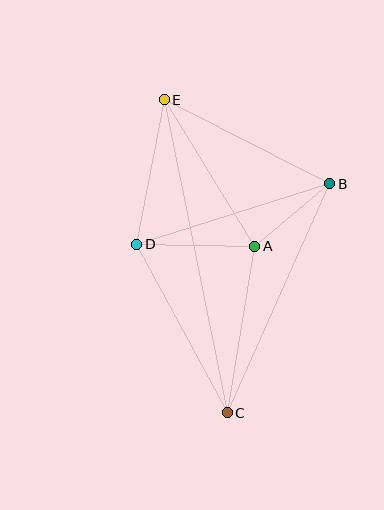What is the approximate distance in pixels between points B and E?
The distance between B and E is approximately 185 pixels.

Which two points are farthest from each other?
Points C and E are farthest from each other.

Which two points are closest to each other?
Points A and B are closest to each other.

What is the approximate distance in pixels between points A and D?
The distance between A and D is approximately 118 pixels.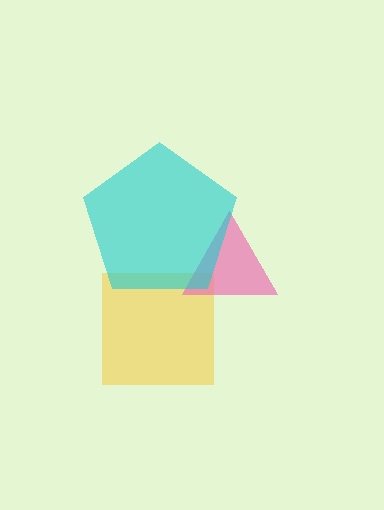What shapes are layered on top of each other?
The layered shapes are: a yellow square, a pink triangle, a cyan pentagon.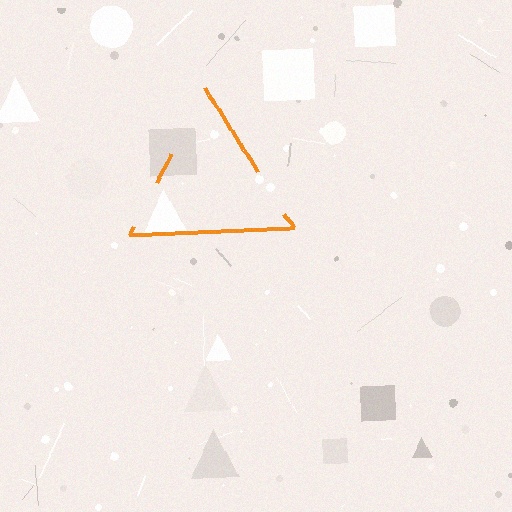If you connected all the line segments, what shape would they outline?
They would outline a triangle.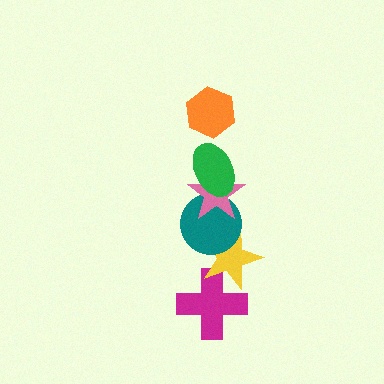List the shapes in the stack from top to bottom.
From top to bottom: the orange hexagon, the green ellipse, the pink star, the teal circle, the yellow star, the magenta cross.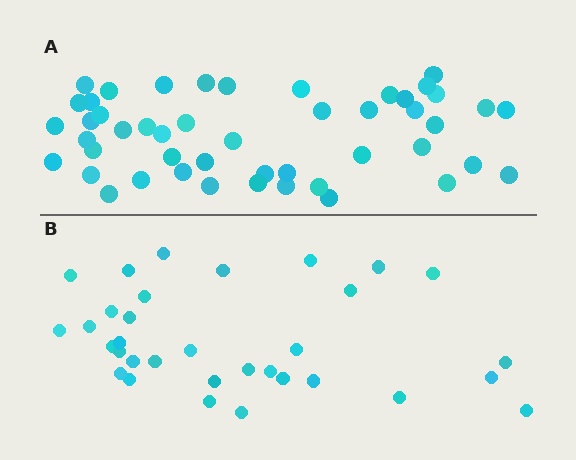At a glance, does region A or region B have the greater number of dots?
Region A (the top region) has more dots.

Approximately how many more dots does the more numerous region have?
Region A has approximately 15 more dots than region B.